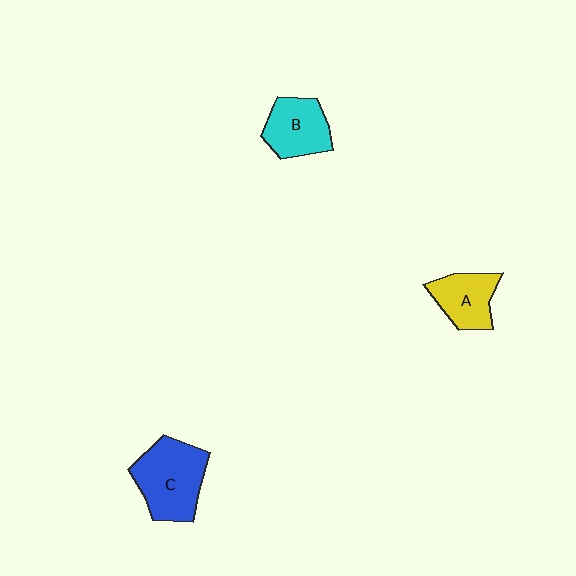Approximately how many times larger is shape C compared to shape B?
Approximately 1.4 times.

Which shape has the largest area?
Shape C (blue).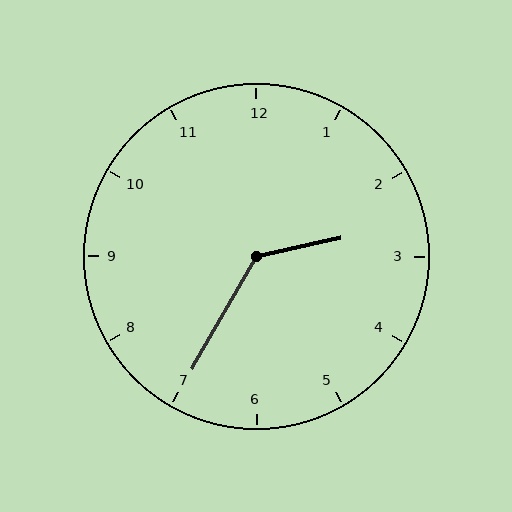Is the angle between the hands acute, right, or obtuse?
It is obtuse.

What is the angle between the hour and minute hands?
Approximately 132 degrees.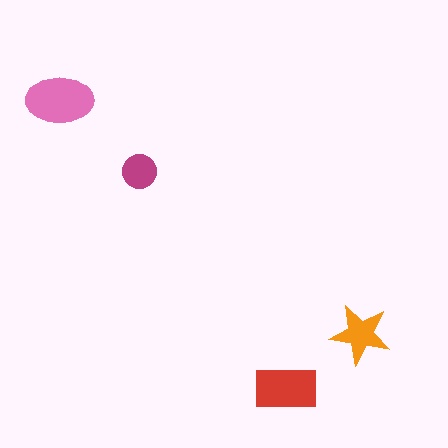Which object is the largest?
The pink ellipse.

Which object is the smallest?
The magenta circle.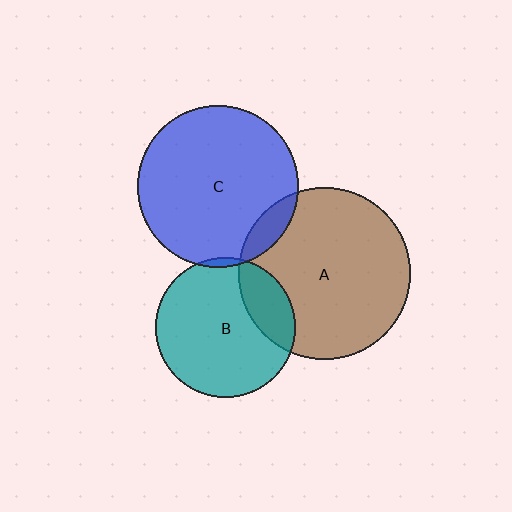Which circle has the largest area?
Circle A (brown).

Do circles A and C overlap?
Yes.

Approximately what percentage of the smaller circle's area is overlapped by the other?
Approximately 10%.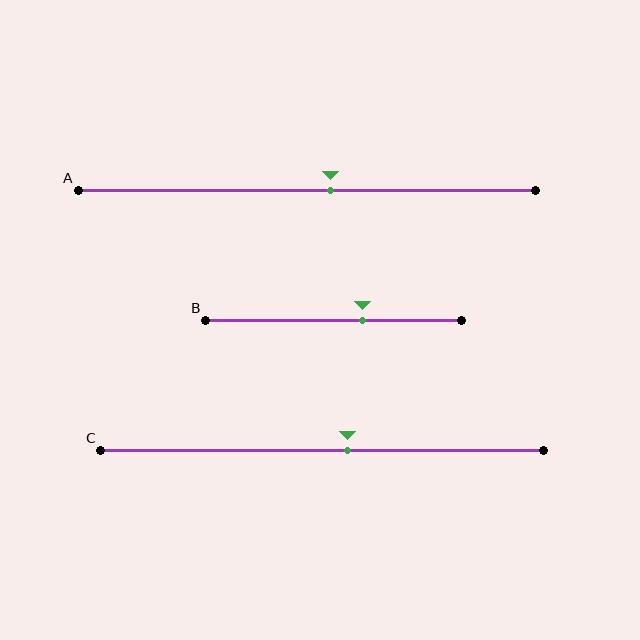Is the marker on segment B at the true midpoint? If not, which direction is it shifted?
No, the marker on segment B is shifted to the right by about 11% of the segment length.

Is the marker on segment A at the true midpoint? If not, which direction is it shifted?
No, the marker on segment A is shifted to the right by about 5% of the segment length.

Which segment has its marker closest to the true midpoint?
Segment A has its marker closest to the true midpoint.